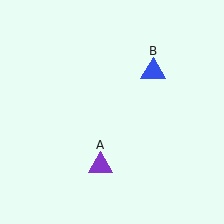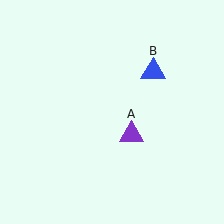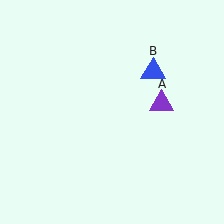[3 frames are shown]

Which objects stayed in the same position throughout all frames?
Blue triangle (object B) remained stationary.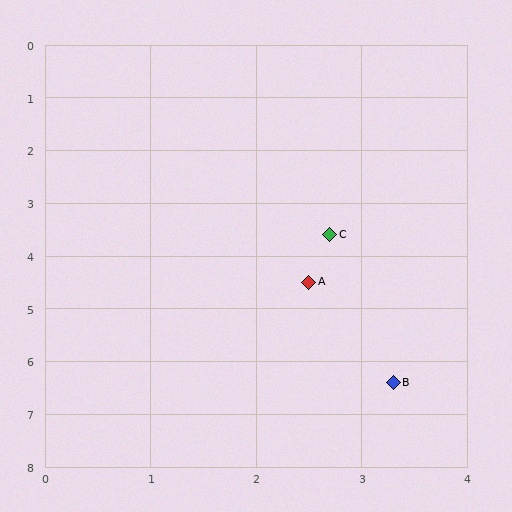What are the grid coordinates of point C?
Point C is at approximately (2.7, 3.6).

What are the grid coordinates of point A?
Point A is at approximately (2.5, 4.5).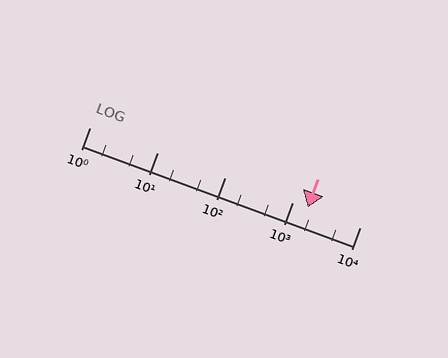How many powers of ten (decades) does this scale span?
The scale spans 4 decades, from 1 to 10000.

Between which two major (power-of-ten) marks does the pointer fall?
The pointer is between 1000 and 10000.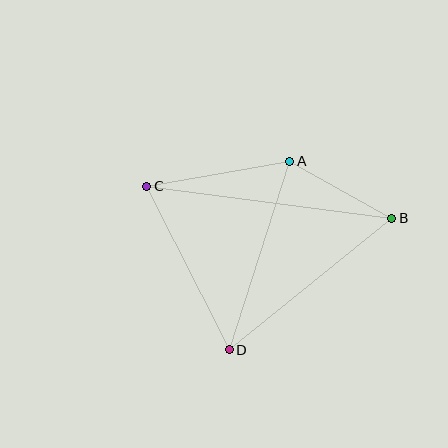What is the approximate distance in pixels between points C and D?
The distance between C and D is approximately 183 pixels.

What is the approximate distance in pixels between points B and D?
The distance between B and D is approximately 209 pixels.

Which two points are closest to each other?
Points A and B are closest to each other.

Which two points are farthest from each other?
Points B and C are farthest from each other.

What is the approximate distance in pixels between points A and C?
The distance between A and C is approximately 145 pixels.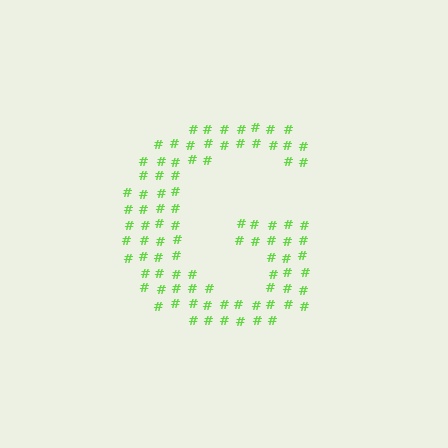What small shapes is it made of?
It is made of small hash symbols.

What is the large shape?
The large shape is the letter G.